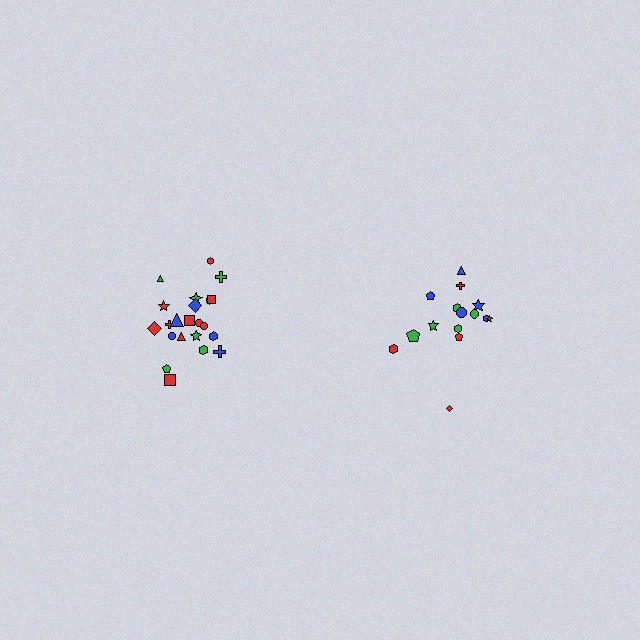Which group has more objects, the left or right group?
The left group.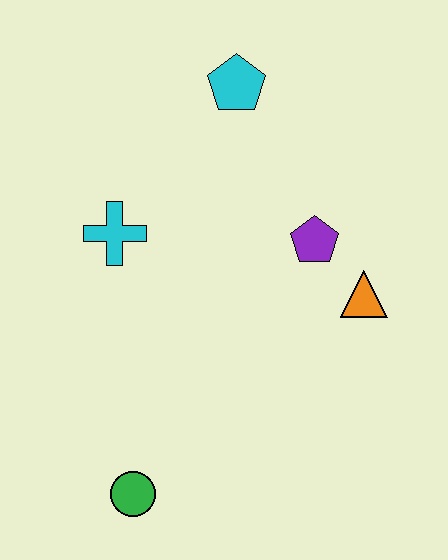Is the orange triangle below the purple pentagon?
Yes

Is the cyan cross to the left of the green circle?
Yes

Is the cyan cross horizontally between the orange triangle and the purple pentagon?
No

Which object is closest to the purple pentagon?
The orange triangle is closest to the purple pentagon.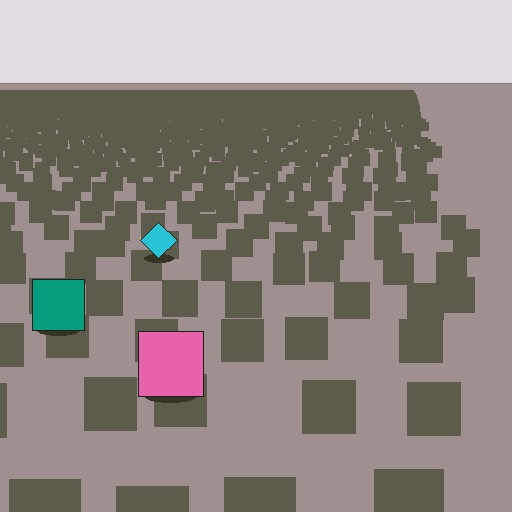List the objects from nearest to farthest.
From nearest to farthest: the pink square, the teal square, the cyan diamond.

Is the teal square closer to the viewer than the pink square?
No. The pink square is closer — you can tell from the texture gradient: the ground texture is coarser near it.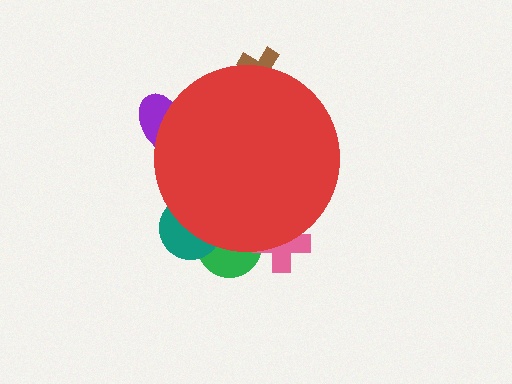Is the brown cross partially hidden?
Yes, the brown cross is partially hidden behind the red circle.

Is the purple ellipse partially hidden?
Yes, the purple ellipse is partially hidden behind the red circle.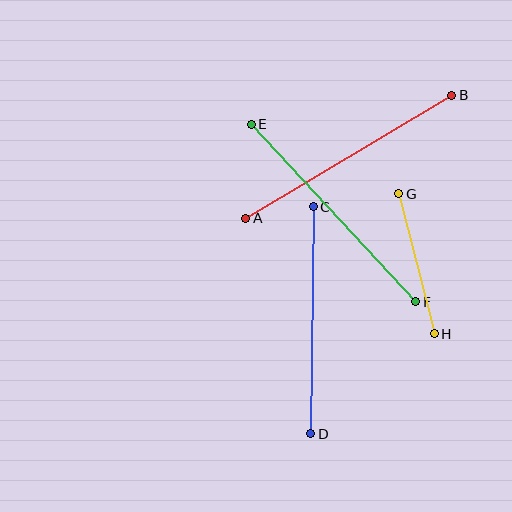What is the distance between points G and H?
The distance is approximately 144 pixels.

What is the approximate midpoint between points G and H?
The midpoint is at approximately (416, 264) pixels.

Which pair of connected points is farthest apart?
Points E and F are farthest apart.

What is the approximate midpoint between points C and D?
The midpoint is at approximately (312, 320) pixels.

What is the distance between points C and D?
The distance is approximately 227 pixels.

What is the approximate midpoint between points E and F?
The midpoint is at approximately (333, 213) pixels.